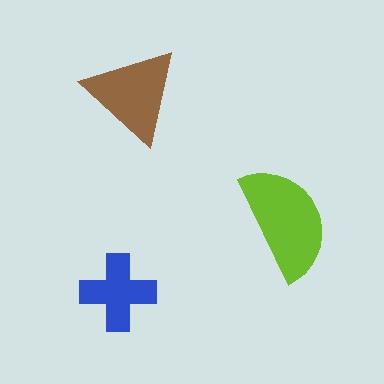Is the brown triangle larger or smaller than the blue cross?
Larger.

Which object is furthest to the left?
The blue cross is leftmost.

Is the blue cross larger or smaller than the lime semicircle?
Smaller.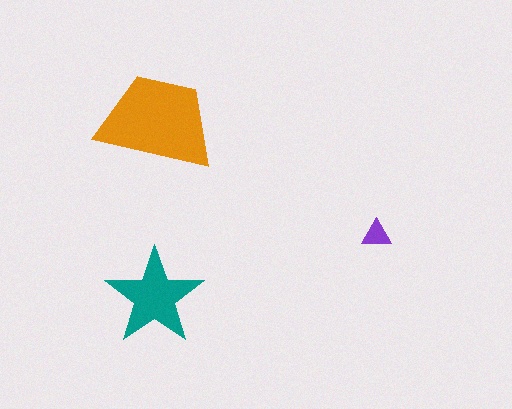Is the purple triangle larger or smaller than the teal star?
Smaller.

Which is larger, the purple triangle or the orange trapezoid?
The orange trapezoid.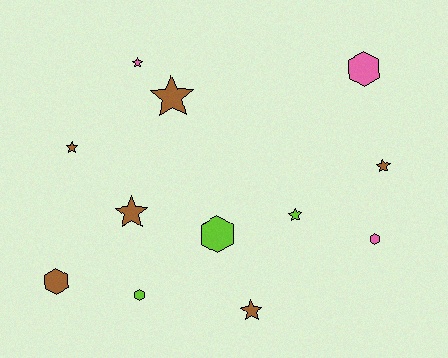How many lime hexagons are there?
There are 2 lime hexagons.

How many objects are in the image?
There are 12 objects.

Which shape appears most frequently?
Star, with 7 objects.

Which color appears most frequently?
Brown, with 6 objects.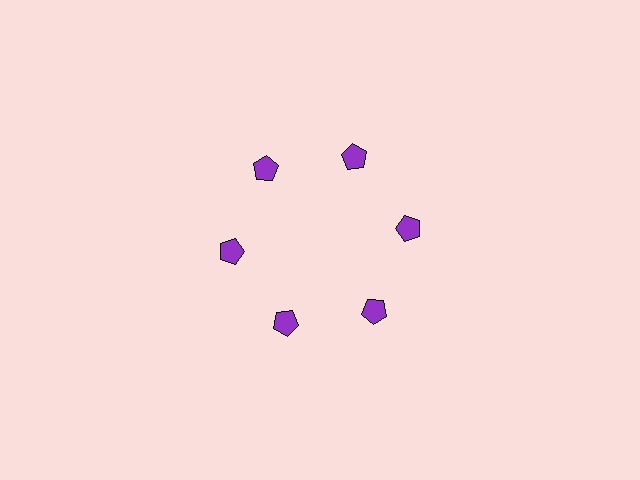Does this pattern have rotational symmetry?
Yes, this pattern has 6-fold rotational symmetry. It looks the same after rotating 60 degrees around the center.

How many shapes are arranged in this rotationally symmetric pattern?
There are 6 shapes, arranged in 6 groups of 1.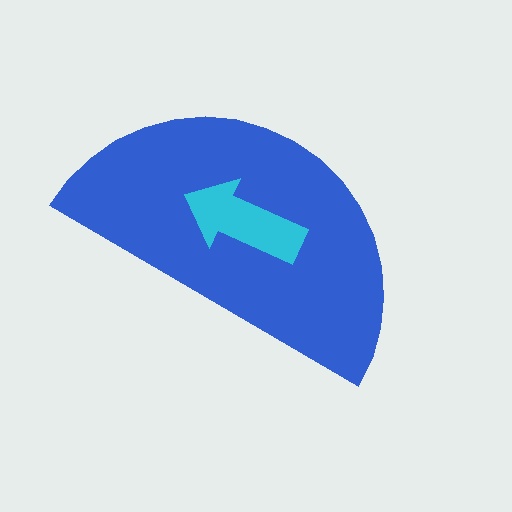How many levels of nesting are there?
2.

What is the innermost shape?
The cyan arrow.